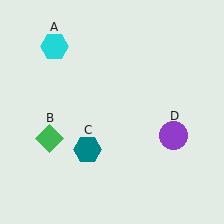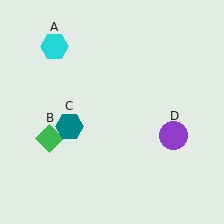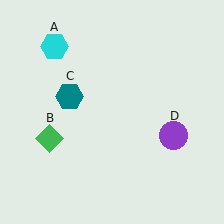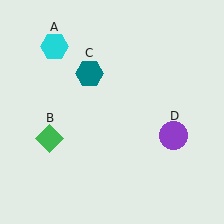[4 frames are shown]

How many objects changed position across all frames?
1 object changed position: teal hexagon (object C).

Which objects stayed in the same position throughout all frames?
Cyan hexagon (object A) and green diamond (object B) and purple circle (object D) remained stationary.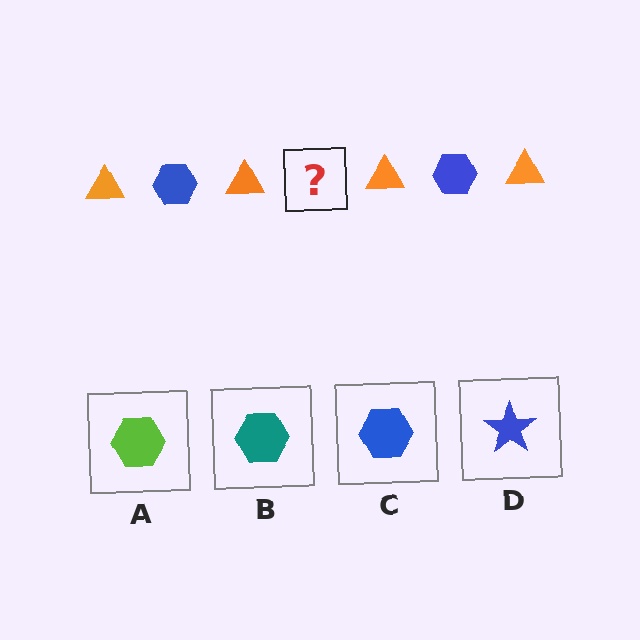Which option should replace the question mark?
Option C.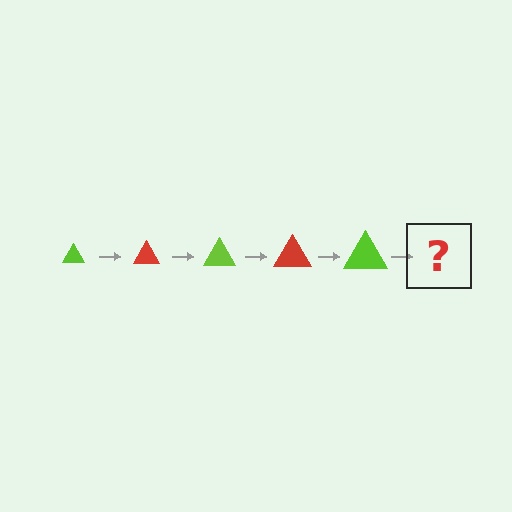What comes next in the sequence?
The next element should be a red triangle, larger than the previous one.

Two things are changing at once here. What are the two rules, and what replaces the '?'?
The two rules are that the triangle grows larger each step and the color cycles through lime and red. The '?' should be a red triangle, larger than the previous one.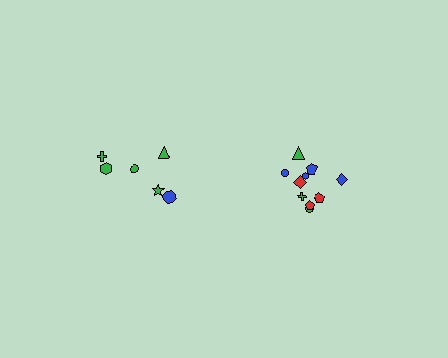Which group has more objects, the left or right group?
The right group.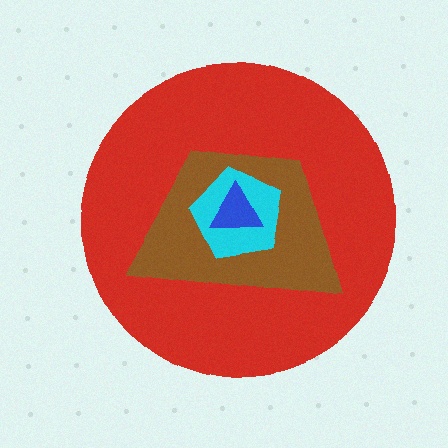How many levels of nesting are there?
4.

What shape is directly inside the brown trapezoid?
The cyan pentagon.